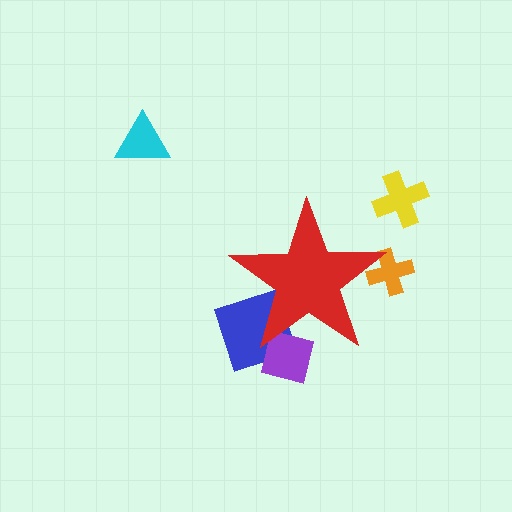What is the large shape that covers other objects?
A red star.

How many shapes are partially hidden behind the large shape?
3 shapes are partially hidden.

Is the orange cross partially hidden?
Yes, the orange cross is partially hidden behind the red star.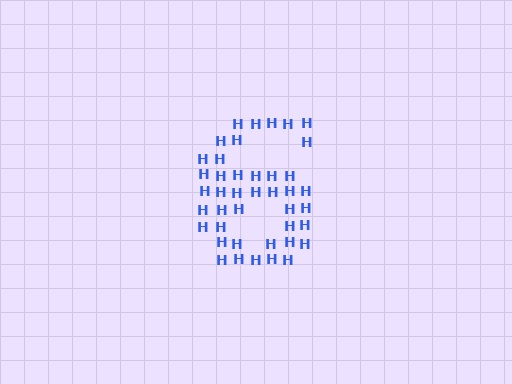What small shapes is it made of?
It is made of small letter H's.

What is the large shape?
The large shape is the digit 6.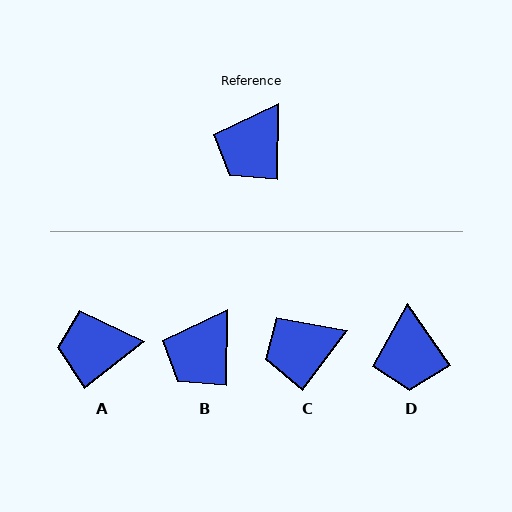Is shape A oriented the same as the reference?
No, it is off by about 51 degrees.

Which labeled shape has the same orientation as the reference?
B.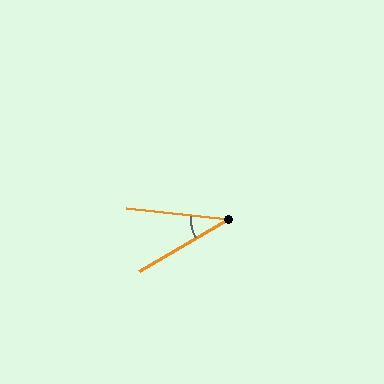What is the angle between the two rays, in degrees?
Approximately 36 degrees.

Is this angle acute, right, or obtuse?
It is acute.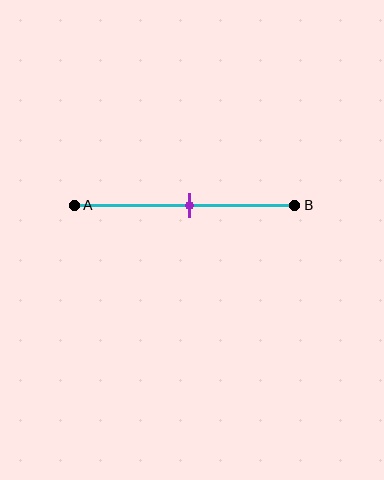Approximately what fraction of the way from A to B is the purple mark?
The purple mark is approximately 50% of the way from A to B.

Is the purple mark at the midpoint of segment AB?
Yes, the mark is approximately at the midpoint.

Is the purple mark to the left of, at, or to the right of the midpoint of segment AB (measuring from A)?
The purple mark is approximately at the midpoint of segment AB.